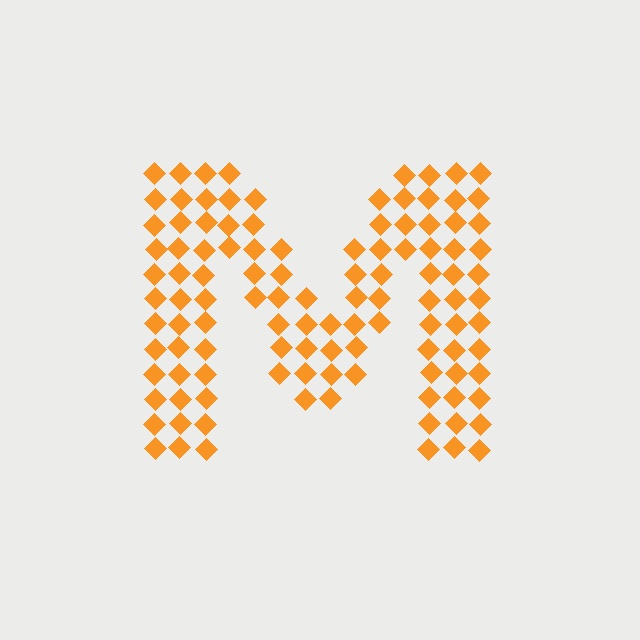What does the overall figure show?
The overall figure shows the letter M.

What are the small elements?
The small elements are diamonds.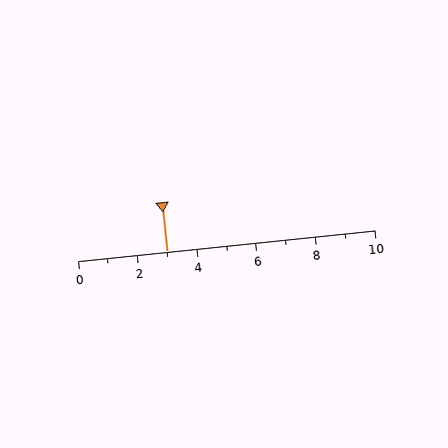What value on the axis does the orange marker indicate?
The marker indicates approximately 3.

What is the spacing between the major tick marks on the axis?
The major ticks are spaced 2 apart.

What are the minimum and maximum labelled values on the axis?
The axis runs from 0 to 10.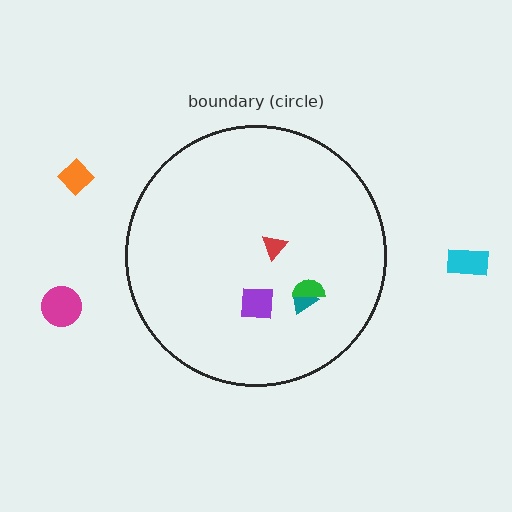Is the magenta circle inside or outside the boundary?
Outside.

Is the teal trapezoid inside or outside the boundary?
Inside.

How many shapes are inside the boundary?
4 inside, 3 outside.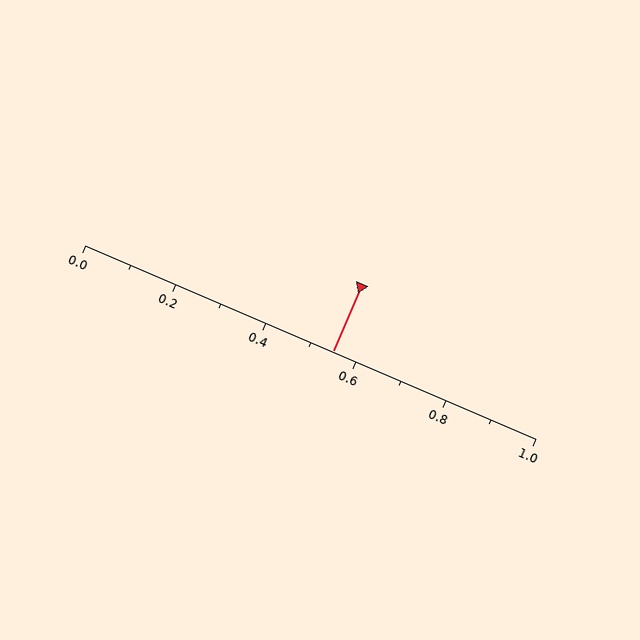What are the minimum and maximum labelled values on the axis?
The axis runs from 0.0 to 1.0.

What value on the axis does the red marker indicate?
The marker indicates approximately 0.55.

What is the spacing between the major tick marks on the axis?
The major ticks are spaced 0.2 apart.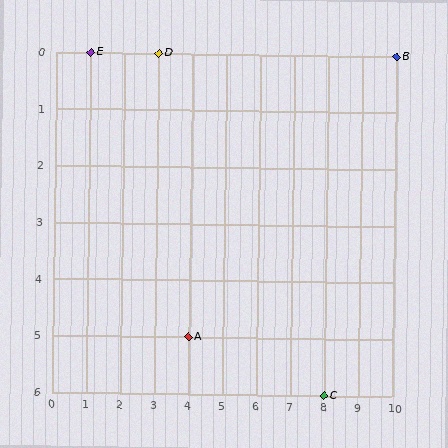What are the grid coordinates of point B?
Point B is at grid coordinates (10, 0).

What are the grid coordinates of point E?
Point E is at grid coordinates (1, 0).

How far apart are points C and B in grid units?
Points C and B are 2 columns and 6 rows apart (about 6.3 grid units diagonally).